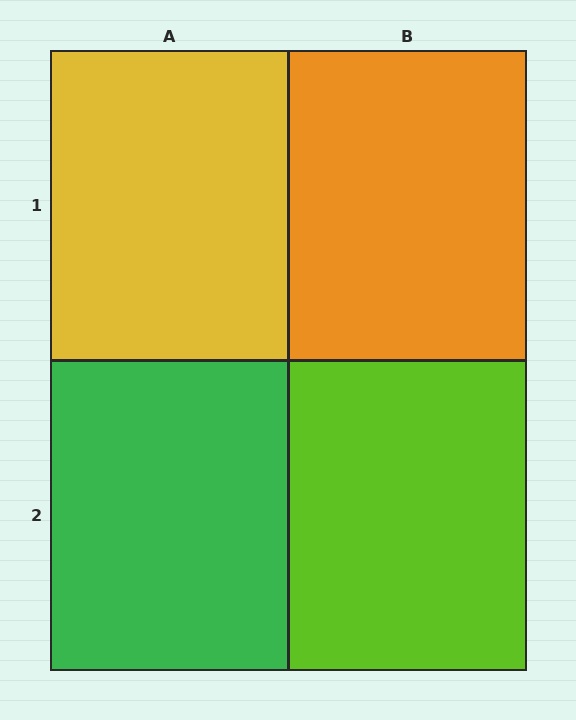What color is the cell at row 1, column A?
Yellow.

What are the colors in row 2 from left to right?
Green, lime.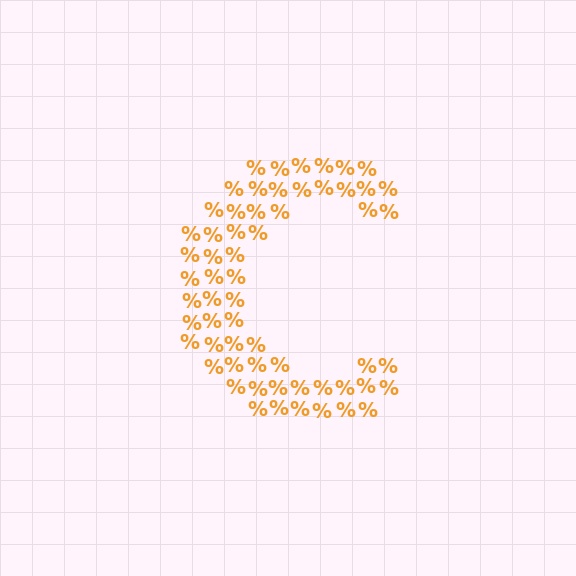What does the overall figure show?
The overall figure shows the letter C.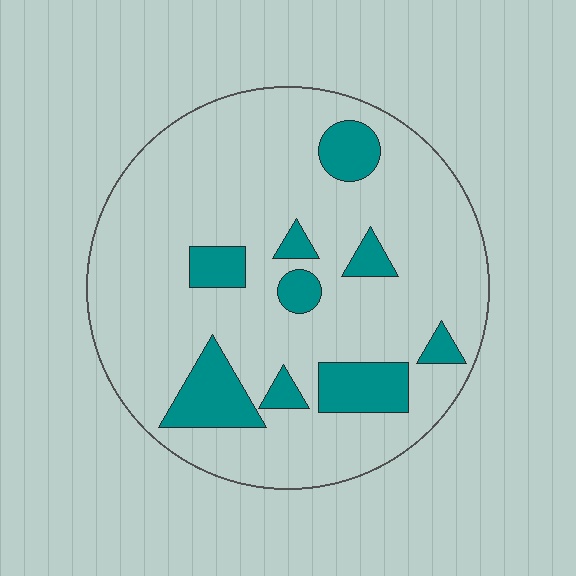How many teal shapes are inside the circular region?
9.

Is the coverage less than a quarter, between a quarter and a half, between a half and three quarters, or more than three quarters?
Less than a quarter.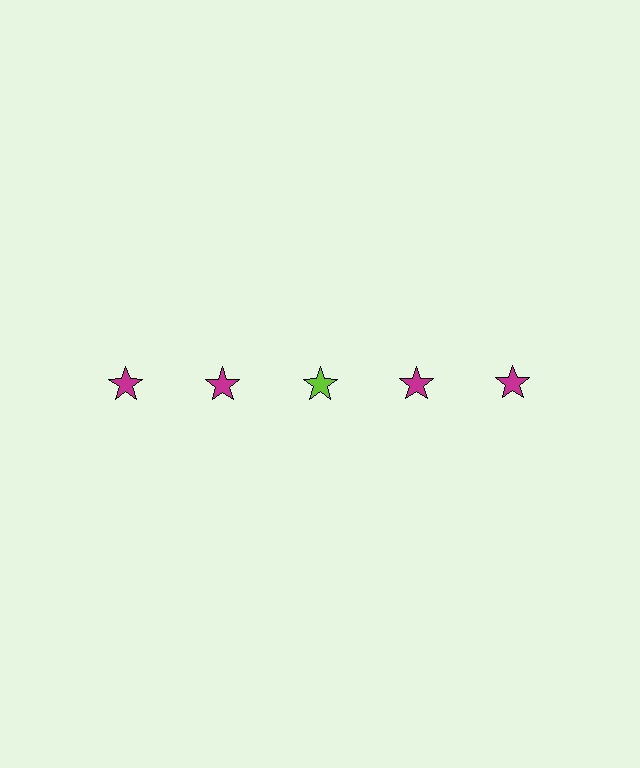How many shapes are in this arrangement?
There are 5 shapes arranged in a grid pattern.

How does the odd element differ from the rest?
It has a different color: lime instead of magenta.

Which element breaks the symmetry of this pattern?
The lime star in the top row, center column breaks the symmetry. All other shapes are magenta stars.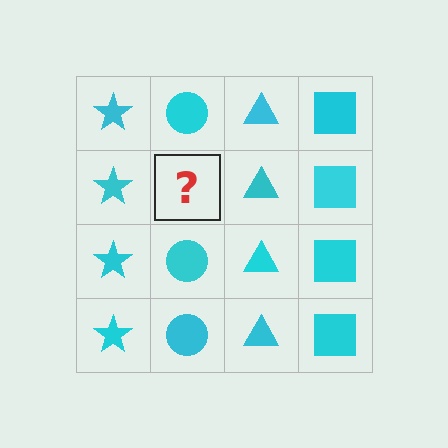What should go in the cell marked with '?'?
The missing cell should contain a cyan circle.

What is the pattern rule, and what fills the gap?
The rule is that each column has a consistent shape. The gap should be filled with a cyan circle.